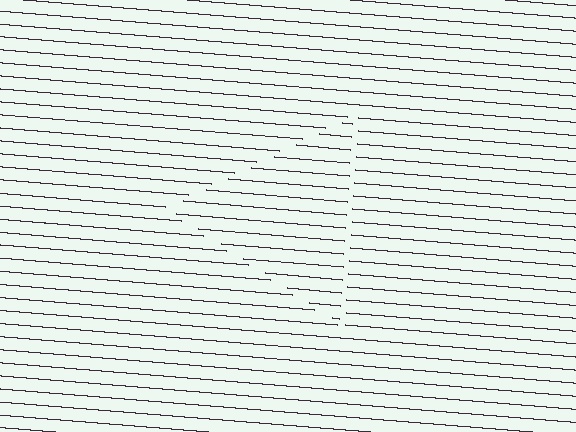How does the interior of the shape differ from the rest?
The interior of the shape contains the same grating, shifted by half a period — the contour is defined by the phase discontinuity where line-ends from the inner and outer gratings abut.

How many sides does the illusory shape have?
3 sides — the line-ends trace a triangle.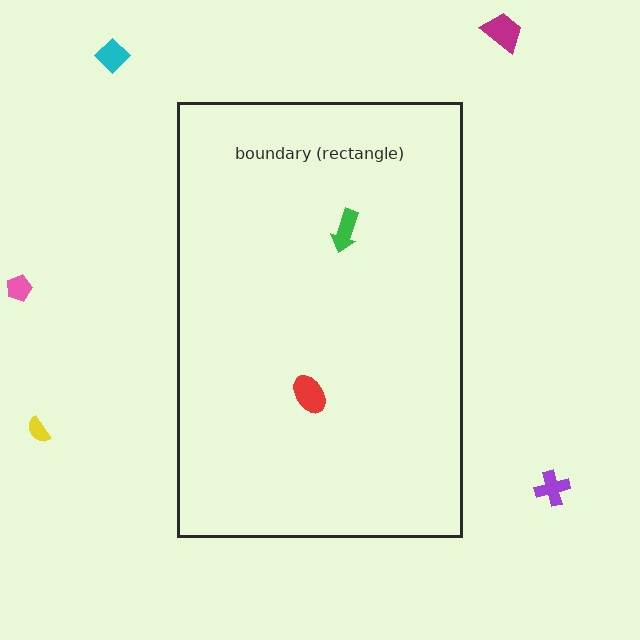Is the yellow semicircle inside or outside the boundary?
Outside.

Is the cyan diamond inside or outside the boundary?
Outside.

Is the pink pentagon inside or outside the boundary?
Outside.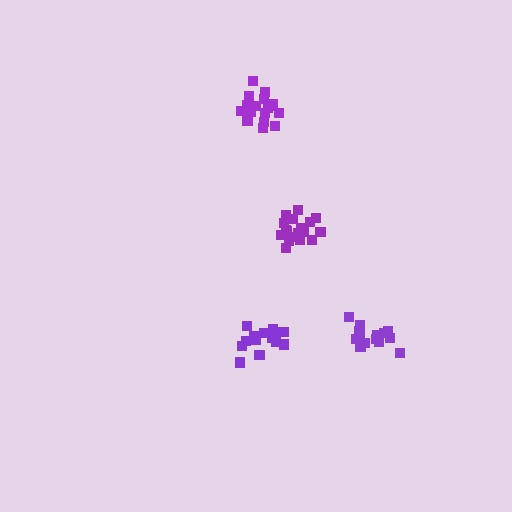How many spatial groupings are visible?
There are 4 spatial groupings.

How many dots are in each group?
Group 1: 14 dots, Group 2: 17 dots, Group 3: 14 dots, Group 4: 18 dots (63 total).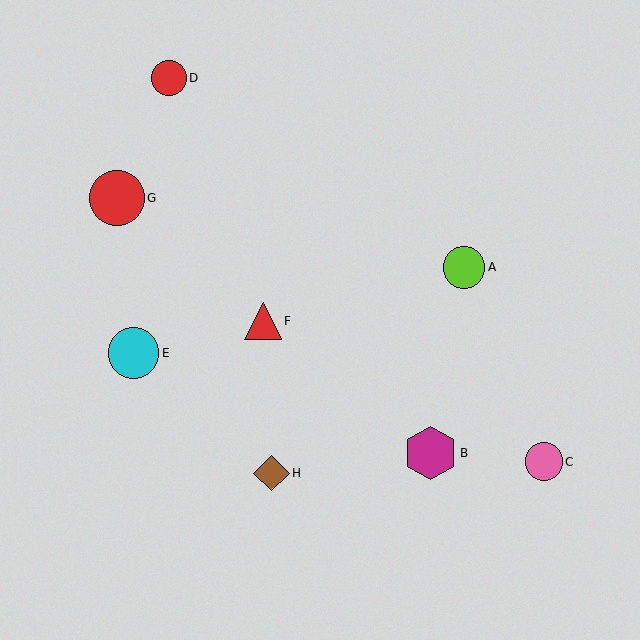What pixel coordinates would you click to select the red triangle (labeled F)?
Click at (263, 321) to select the red triangle F.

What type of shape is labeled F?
Shape F is a red triangle.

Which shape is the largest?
The red circle (labeled G) is the largest.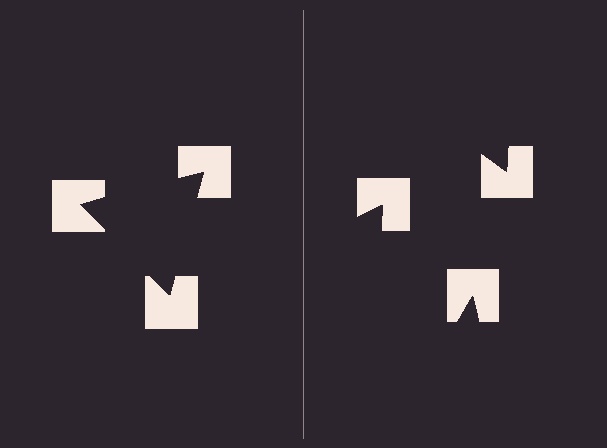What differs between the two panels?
The notched squares are positioned identically on both sides; only the wedge orientations differ. On the left they align to a triangle; on the right they are misaligned.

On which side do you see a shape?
An illusory triangle appears on the left side. On the right side the wedge cuts are rotated, so no coherent shape forms.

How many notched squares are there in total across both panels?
6 — 3 on each side.